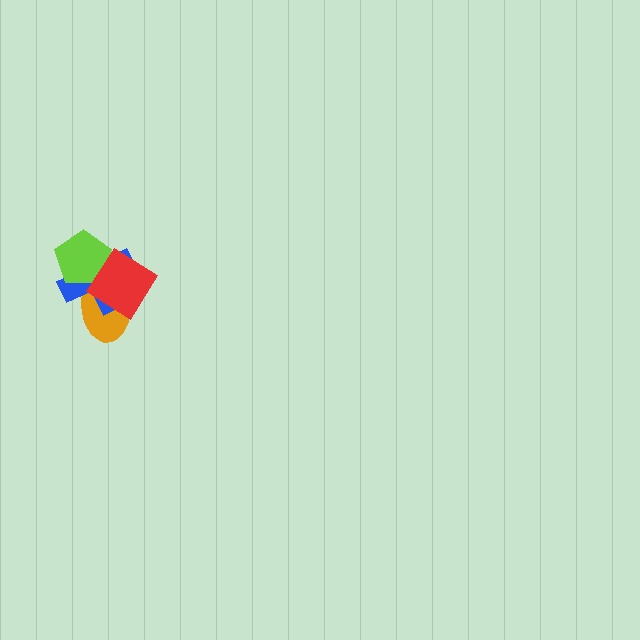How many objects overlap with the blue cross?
3 objects overlap with the blue cross.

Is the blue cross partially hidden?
Yes, it is partially covered by another shape.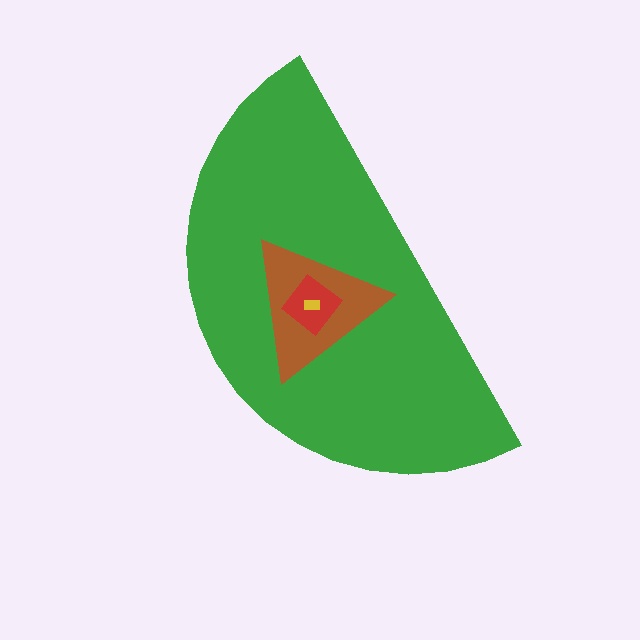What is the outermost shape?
The green semicircle.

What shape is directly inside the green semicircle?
The brown triangle.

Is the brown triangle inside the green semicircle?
Yes.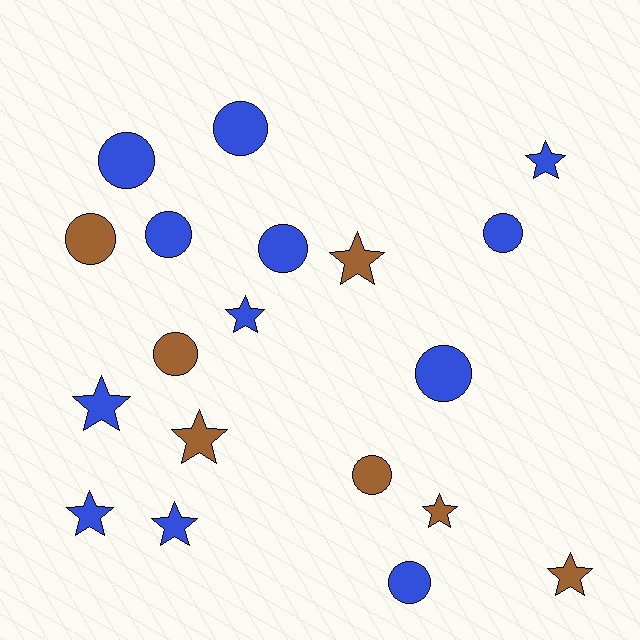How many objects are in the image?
There are 19 objects.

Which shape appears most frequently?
Circle, with 10 objects.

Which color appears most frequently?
Blue, with 12 objects.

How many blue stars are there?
There are 5 blue stars.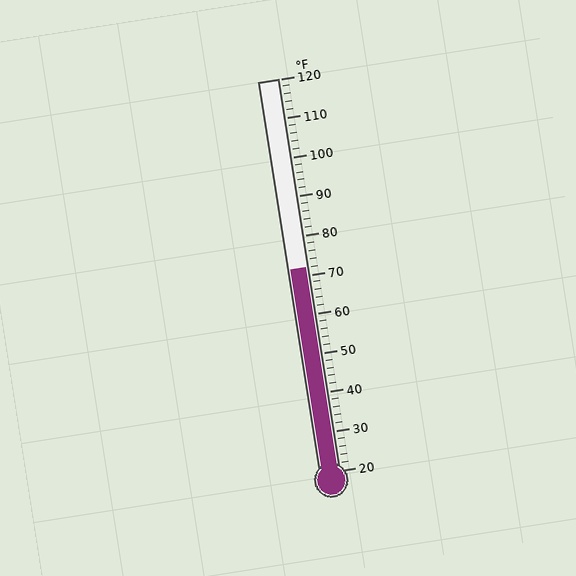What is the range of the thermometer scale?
The thermometer scale ranges from 20°F to 120°F.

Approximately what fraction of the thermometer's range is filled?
The thermometer is filled to approximately 50% of its range.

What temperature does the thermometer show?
The thermometer shows approximately 72°F.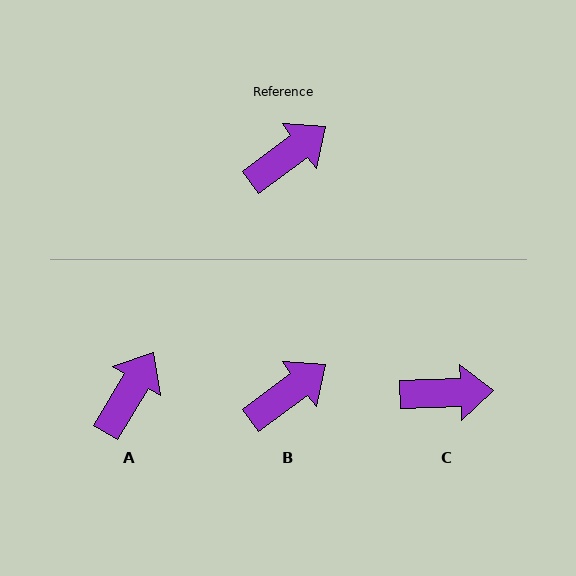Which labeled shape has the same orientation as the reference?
B.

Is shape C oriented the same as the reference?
No, it is off by about 35 degrees.